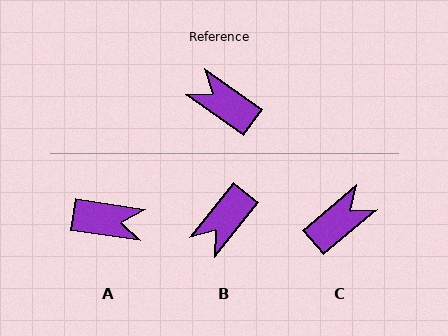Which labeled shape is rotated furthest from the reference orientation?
A, about 153 degrees away.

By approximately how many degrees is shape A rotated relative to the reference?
Approximately 153 degrees clockwise.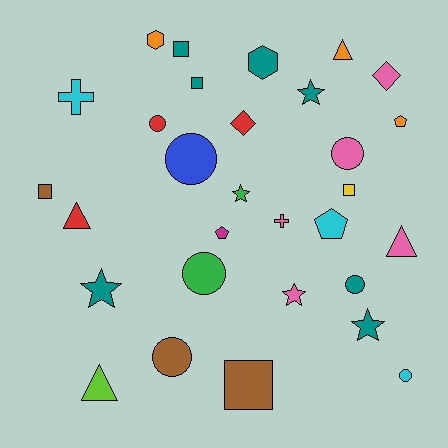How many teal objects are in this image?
There are 7 teal objects.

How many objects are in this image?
There are 30 objects.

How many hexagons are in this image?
There are 2 hexagons.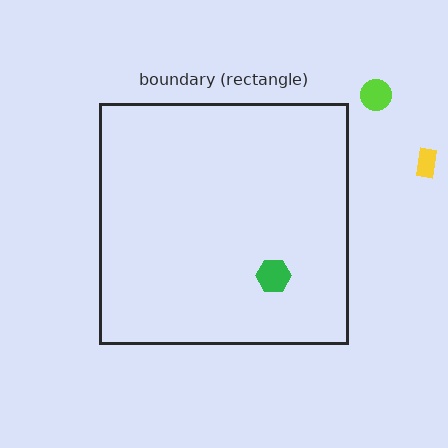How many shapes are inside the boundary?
1 inside, 2 outside.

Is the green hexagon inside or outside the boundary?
Inside.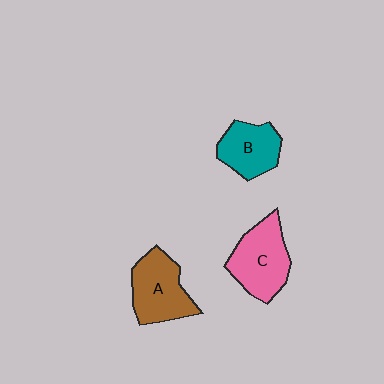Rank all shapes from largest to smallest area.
From largest to smallest: C (pink), A (brown), B (teal).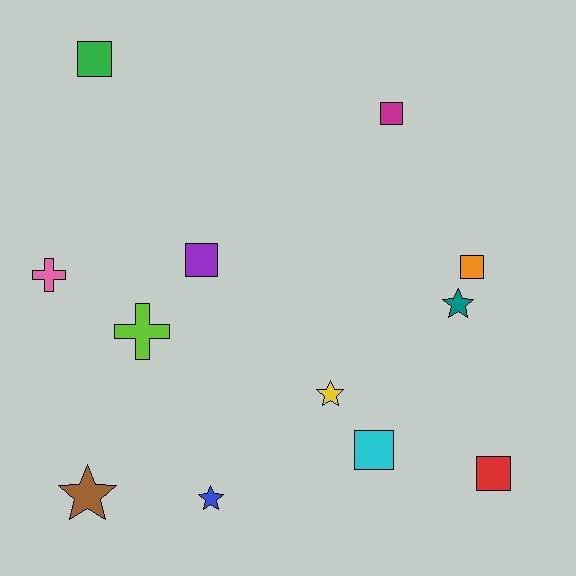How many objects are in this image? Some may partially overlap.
There are 12 objects.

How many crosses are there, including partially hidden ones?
There are 2 crosses.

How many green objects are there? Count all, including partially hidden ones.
There is 1 green object.